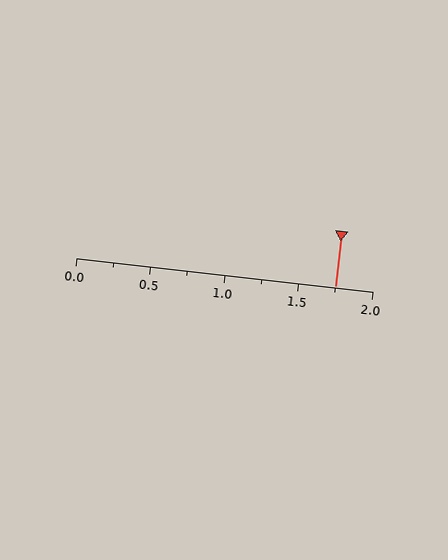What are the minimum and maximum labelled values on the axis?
The axis runs from 0.0 to 2.0.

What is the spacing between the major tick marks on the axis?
The major ticks are spaced 0.5 apart.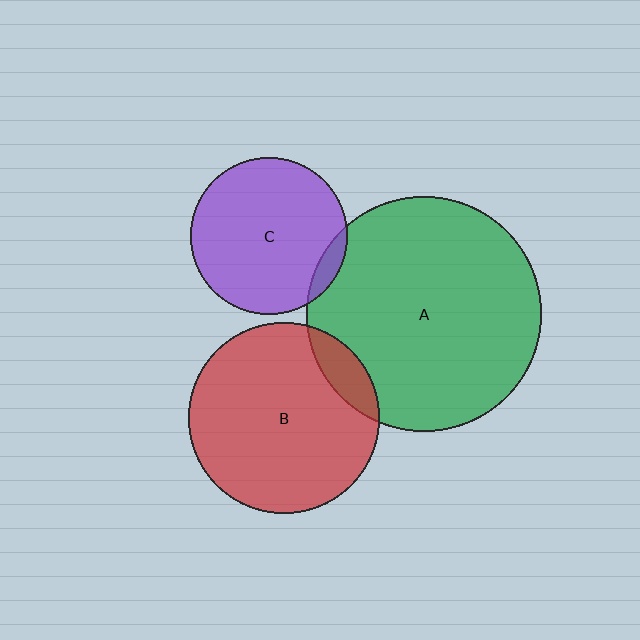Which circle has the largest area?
Circle A (green).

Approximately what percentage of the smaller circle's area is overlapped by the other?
Approximately 5%.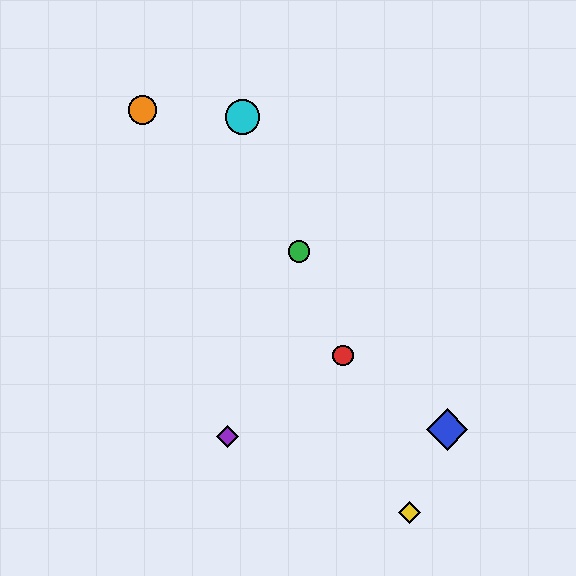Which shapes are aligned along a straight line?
The red circle, the green circle, the yellow diamond, the cyan circle are aligned along a straight line.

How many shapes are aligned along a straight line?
4 shapes (the red circle, the green circle, the yellow diamond, the cyan circle) are aligned along a straight line.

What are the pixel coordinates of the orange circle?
The orange circle is at (143, 110).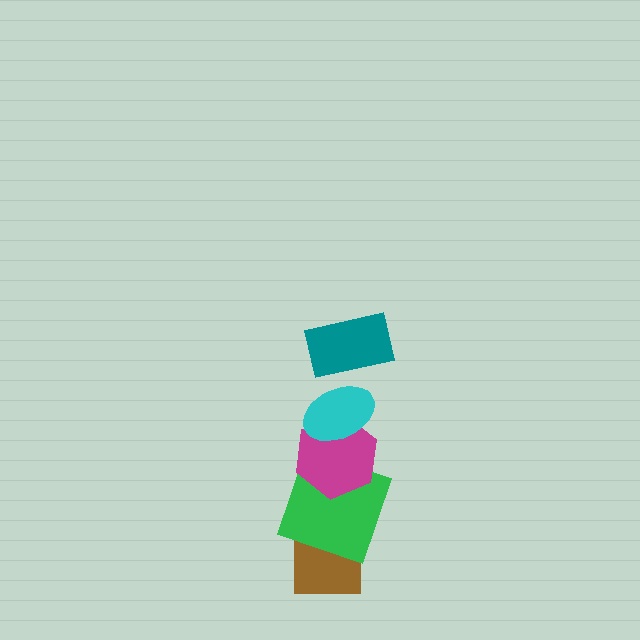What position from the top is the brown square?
The brown square is 5th from the top.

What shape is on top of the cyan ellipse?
The teal rectangle is on top of the cyan ellipse.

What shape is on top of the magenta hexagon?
The cyan ellipse is on top of the magenta hexagon.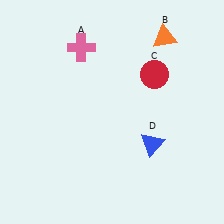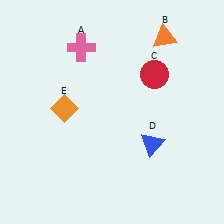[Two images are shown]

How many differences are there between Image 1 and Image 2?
There is 1 difference between the two images.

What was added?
An orange diamond (E) was added in Image 2.